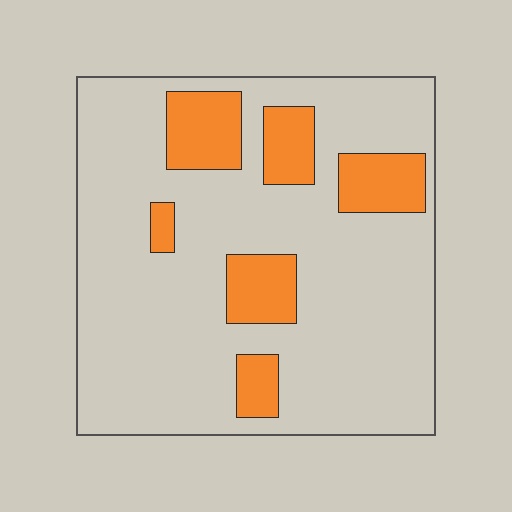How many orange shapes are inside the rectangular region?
6.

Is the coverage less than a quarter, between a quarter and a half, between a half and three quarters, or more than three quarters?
Less than a quarter.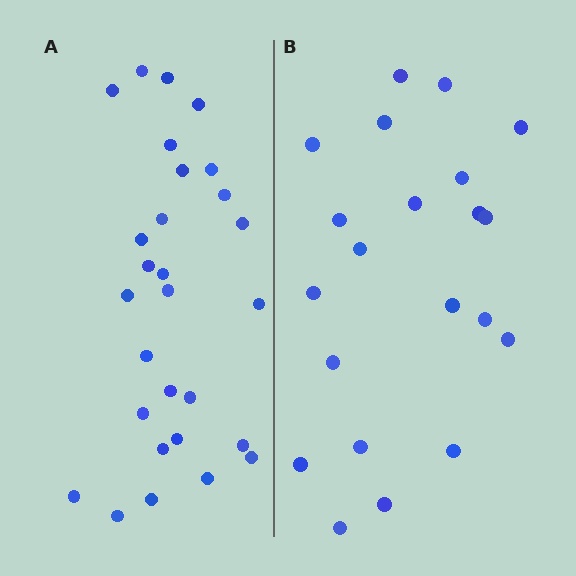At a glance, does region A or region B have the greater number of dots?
Region A (the left region) has more dots.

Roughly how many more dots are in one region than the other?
Region A has roughly 8 or so more dots than region B.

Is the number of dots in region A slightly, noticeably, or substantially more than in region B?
Region A has noticeably more, but not dramatically so. The ratio is roughly 1.3 to 1.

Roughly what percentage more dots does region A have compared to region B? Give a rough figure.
About 35% more.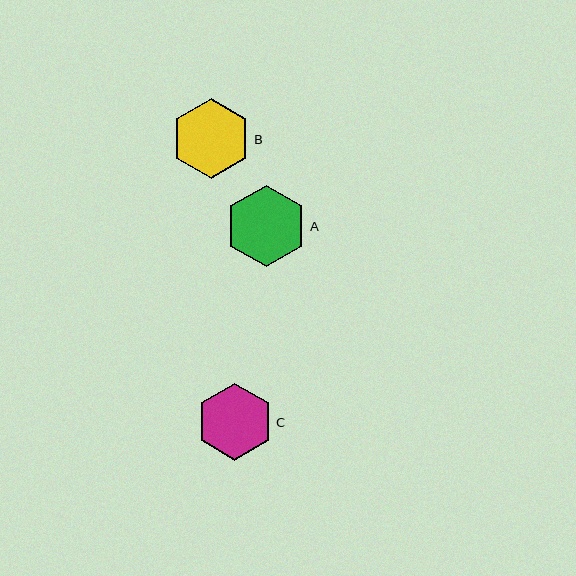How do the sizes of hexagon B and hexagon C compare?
Hexagon B and hexagon C are approximately the same size.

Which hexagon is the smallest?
Hexagon C is the smallest with a size of approximately 77 pixels.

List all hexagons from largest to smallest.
From largest to smallest: A, B, C.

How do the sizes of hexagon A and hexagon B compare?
Hexagon A and hexagon B are approximately the same size.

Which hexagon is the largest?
Hexagon A is the largest with a size of approximately 81 pixels.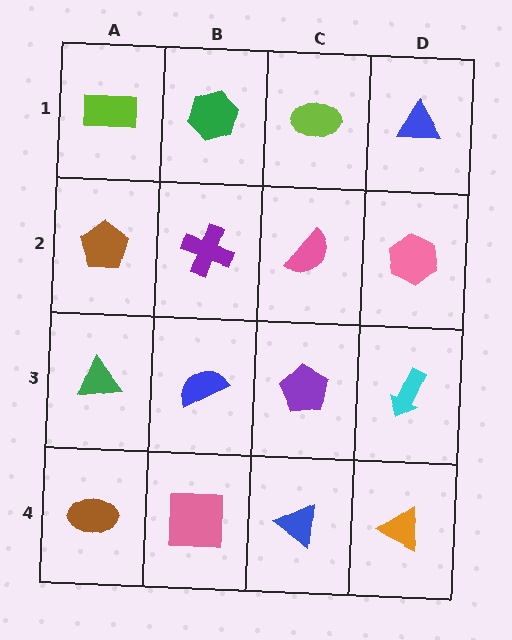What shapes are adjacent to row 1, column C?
A pink semicircle (row 2, column C), a green hexagon (row 1, column B), a blue triangle (row 1, column D).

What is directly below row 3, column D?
An orange triangle.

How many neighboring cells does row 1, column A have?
2.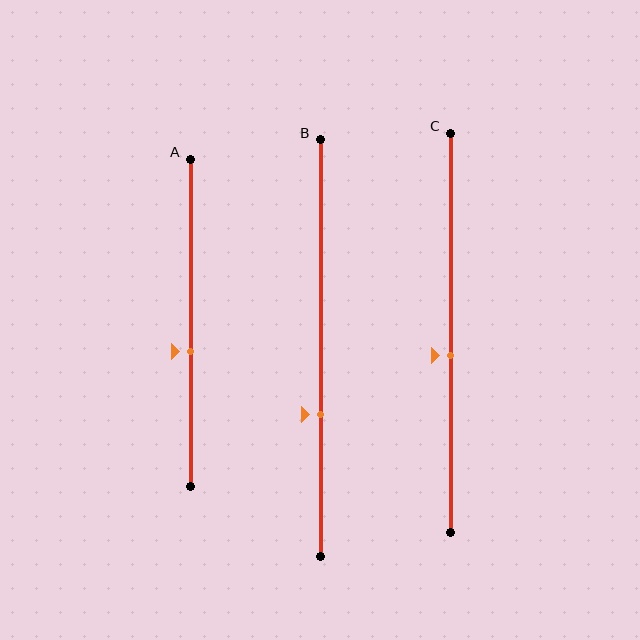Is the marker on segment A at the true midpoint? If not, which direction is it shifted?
No, the marker on segment A is shifted downward by about 9% of the segment length.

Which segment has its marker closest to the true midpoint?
Segment C has its marker closest to the true midpoint.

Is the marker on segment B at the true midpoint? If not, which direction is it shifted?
No, the marker on segment B is shifted downward by about 16% of the segment length.